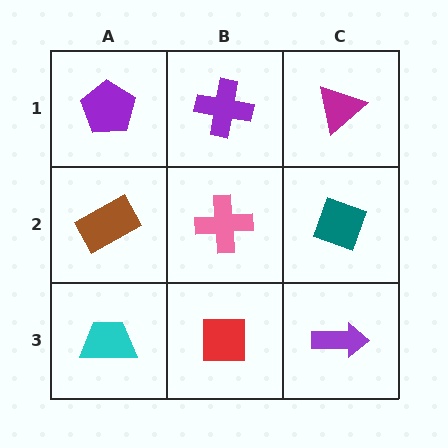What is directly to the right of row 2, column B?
A teal diamond.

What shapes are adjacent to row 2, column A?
A purple pentagon (row 1, column A), a cyan trapezoid (row 3, column A), a pink cross (row 2, column B).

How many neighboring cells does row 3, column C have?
2.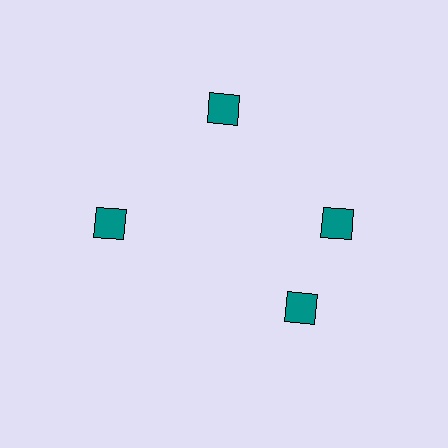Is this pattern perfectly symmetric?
No. The 4 teal diamonds are arranged in a ring, but one element near the 6 o'clock position is rotated out of alignment along the ring, breaking the 4-fold rotational symmetry.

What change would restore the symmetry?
The symmetry would be restored by rotating it back into even spacing with its neighbors so that all 4 diamonds sit at equal angles and equal distance from the center.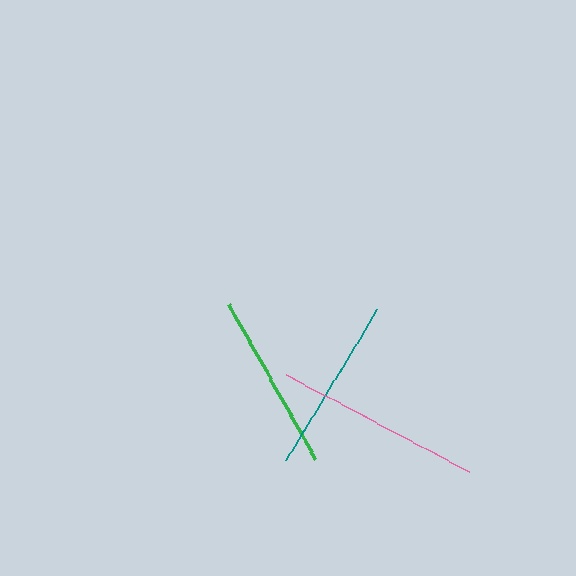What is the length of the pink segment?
The pink segment is approximately 207 pixels long.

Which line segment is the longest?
The pink line is the longest at approximately 207 pixels.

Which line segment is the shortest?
The teal line is the shortest at approximately 176 pixels.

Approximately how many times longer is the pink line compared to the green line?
The pink line is approximately 1.2 times the length of the green line.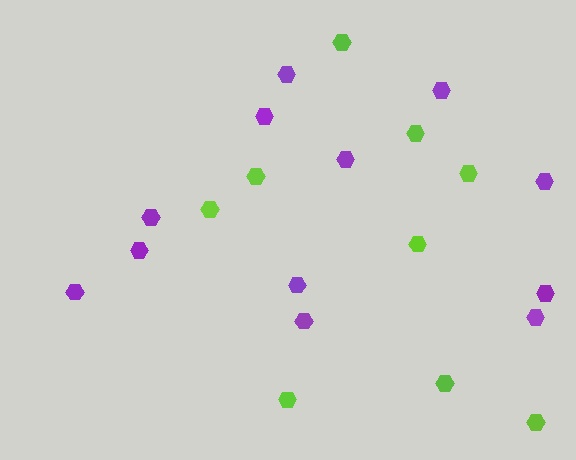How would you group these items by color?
There are 2 groups: one group of purple hexagons (12) and one group of lime hexagons (9).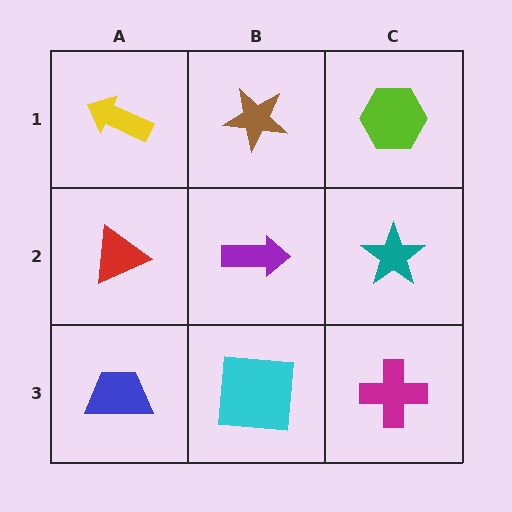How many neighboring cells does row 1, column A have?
2.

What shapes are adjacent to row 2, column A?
A yellow arrow (row 1, column A), a blue trapezoid (row 3, column A), a purple arrow (row 2, column B).